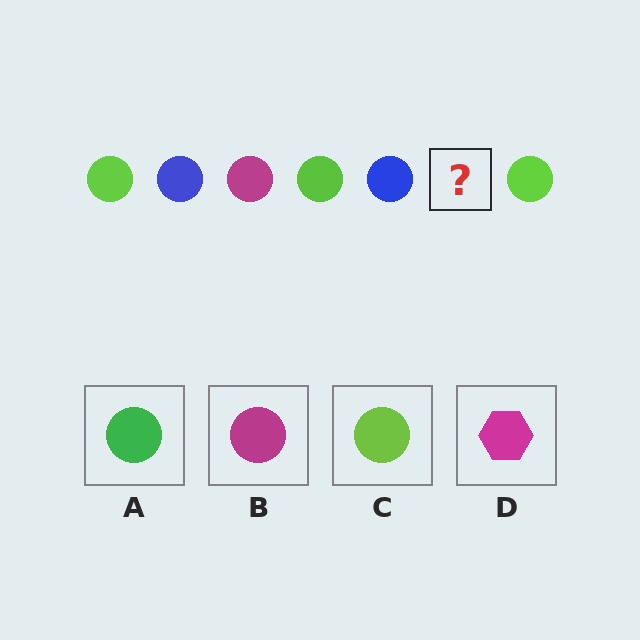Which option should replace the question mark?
Option B.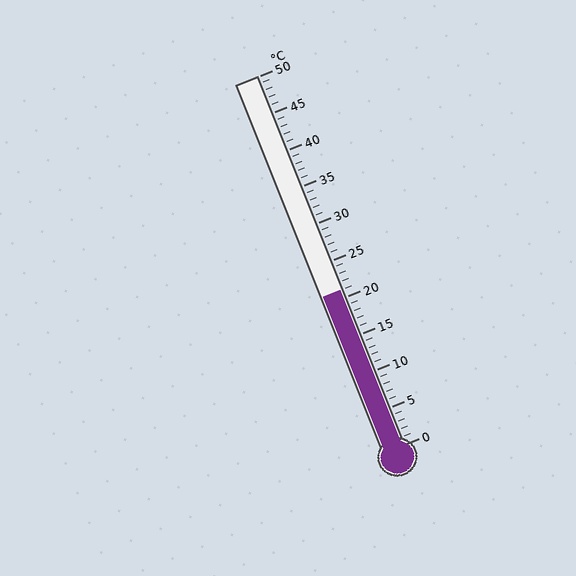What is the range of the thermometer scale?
The thermometer scale ranges from 0°C to 50°C.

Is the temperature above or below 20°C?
The temperature is above 20°C.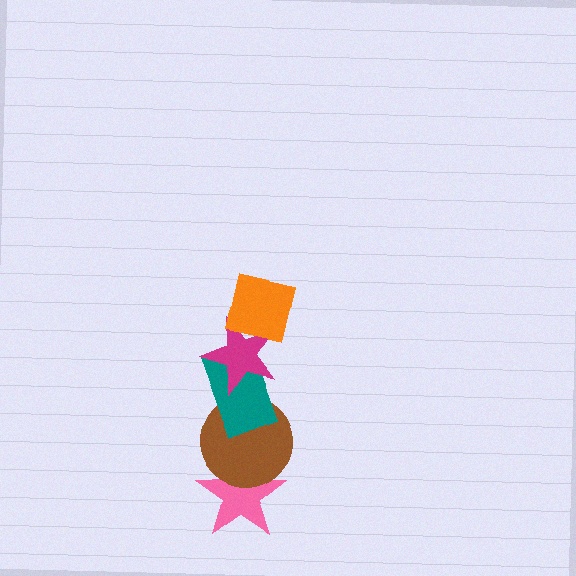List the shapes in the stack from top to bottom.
From top to bottom: the orange square, the magenta star, the teal rectangle, the brown circle, the pink star.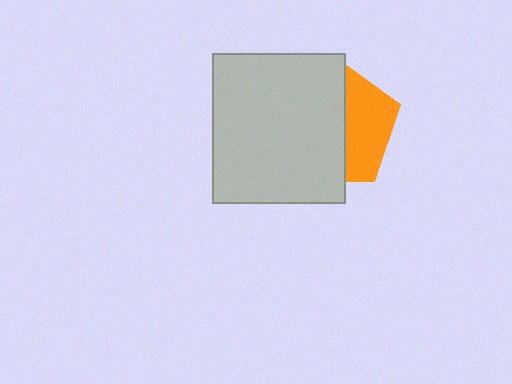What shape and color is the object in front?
The object in front is a light gray rectangle.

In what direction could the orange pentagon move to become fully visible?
The orange pentagon could move right. That would shift it out from behind the light gray rectangle entirely.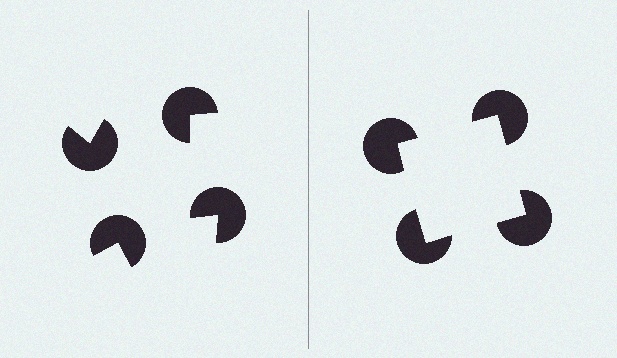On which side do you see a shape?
An illusory square appears on the right side. On the left side the wedge cuts are rotated, so no coherent shape forms.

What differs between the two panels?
The pac-man discs are positioned identically on both sides; only the wedge orientations differ. On the right they align to a square; on the left they are misaligned.